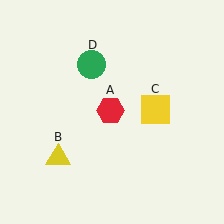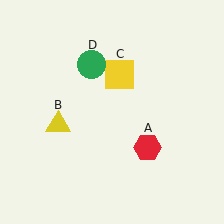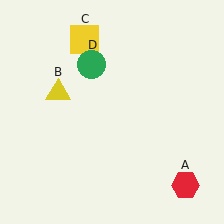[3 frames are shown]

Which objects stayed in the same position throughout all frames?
Green circle (object D) remained stationary.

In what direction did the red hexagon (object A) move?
The red hexagon (object A) moved down and to the right.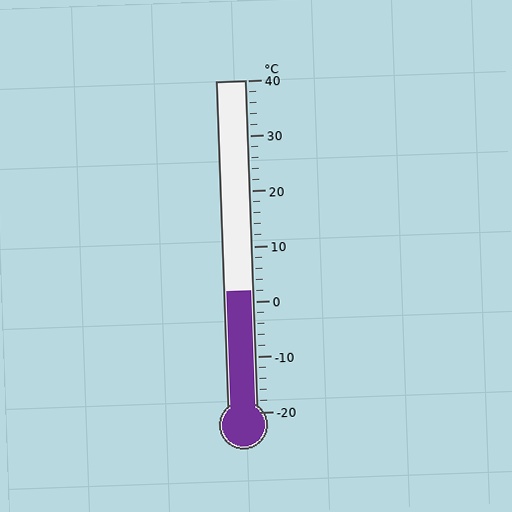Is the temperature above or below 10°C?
The temperature is below 10°C.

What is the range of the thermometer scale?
The thermometer scale ranges from -20°C to 40°C.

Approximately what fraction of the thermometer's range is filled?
The thermometer is filled to approximately 35% of its range.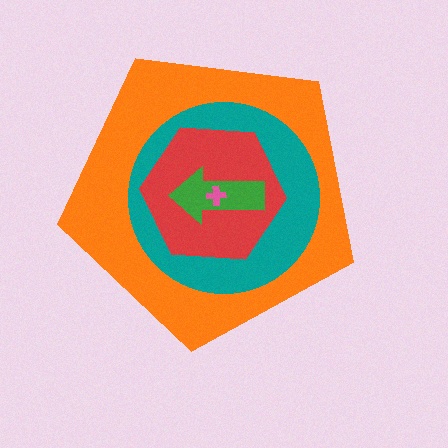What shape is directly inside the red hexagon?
The green arrow.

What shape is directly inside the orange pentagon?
The teal circle.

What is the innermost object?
The pink cross.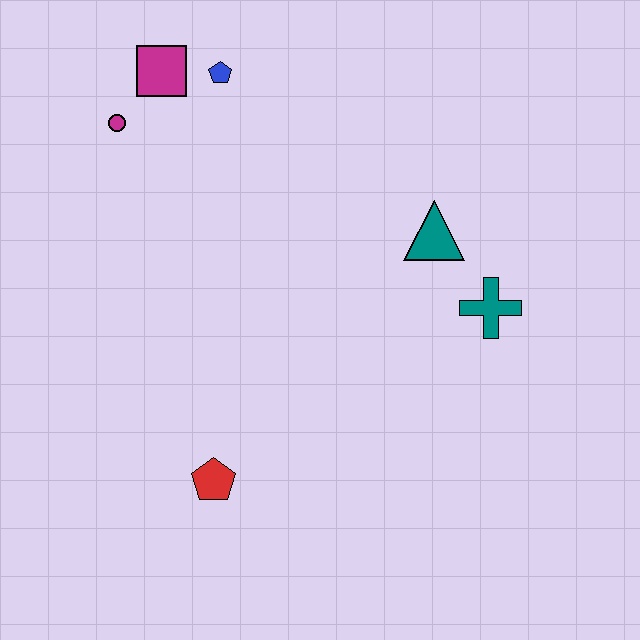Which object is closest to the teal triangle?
The teal cross is closest to the teal triangle.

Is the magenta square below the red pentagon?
No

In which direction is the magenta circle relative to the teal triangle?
The magenta circle is to the left of the teal triangle.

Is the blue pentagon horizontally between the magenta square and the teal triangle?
Yes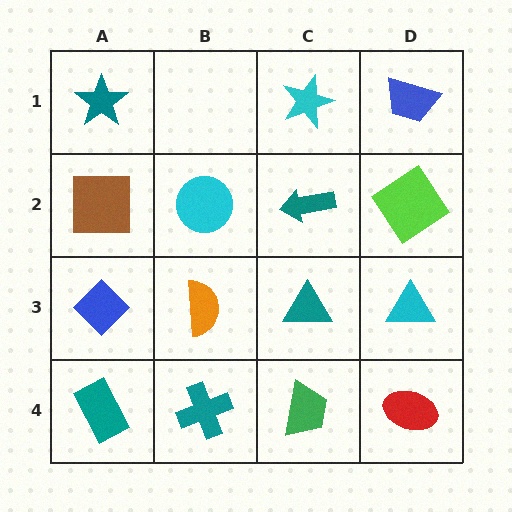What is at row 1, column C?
A cyan star.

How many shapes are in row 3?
4 shapes.